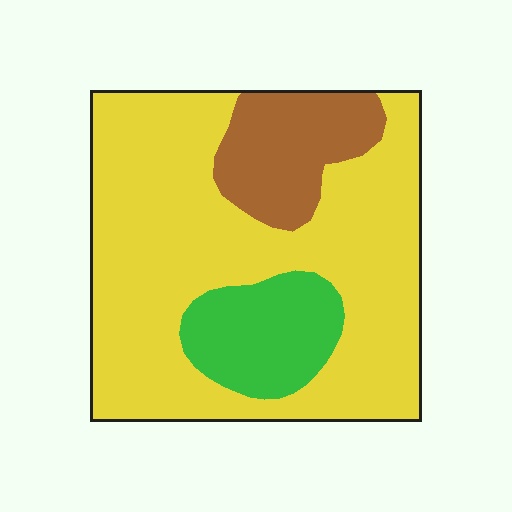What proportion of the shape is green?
Green takes up less than a quarter of the shape.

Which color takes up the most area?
Yellow, at roughly 70%.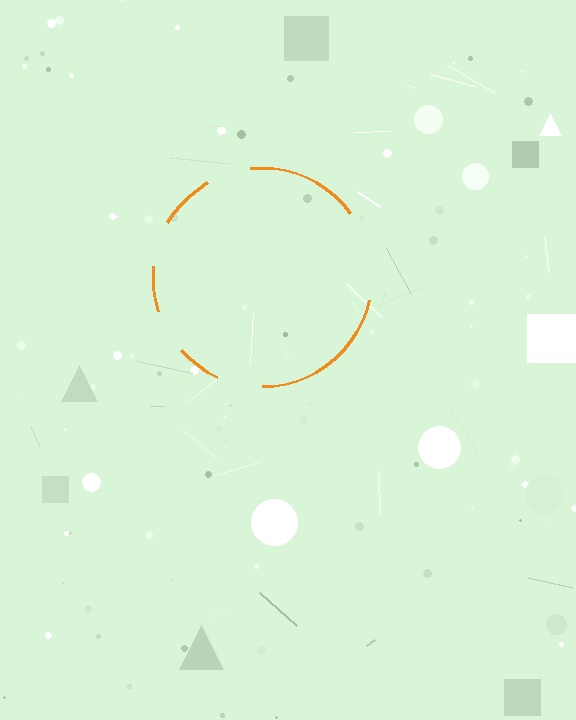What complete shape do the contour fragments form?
The contour fragments form a circle.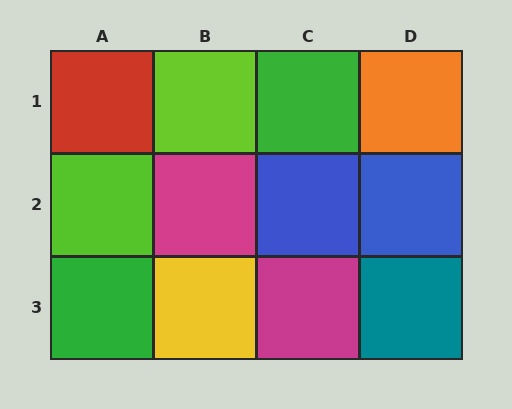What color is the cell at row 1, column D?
Orange.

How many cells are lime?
2 cells are lime.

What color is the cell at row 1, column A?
Red.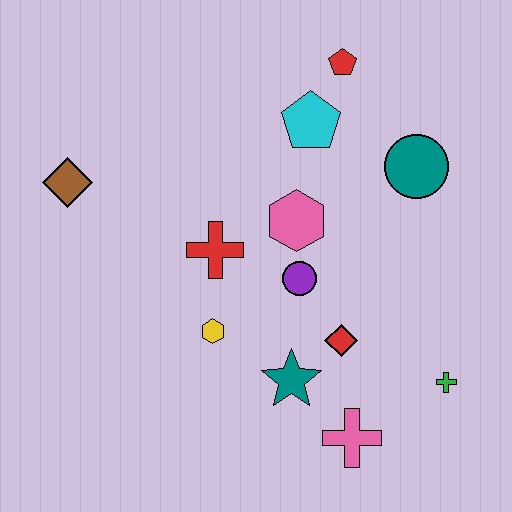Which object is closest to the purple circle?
The pink hexagon is closest to the purple circle.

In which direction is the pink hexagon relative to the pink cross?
The pink hexagon is above the pink cross.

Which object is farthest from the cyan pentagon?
The pink cross is farthest from the cyan pentagon.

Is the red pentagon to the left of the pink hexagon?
No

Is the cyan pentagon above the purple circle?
Yes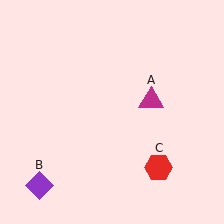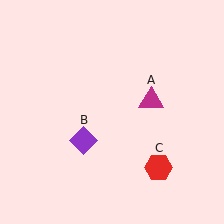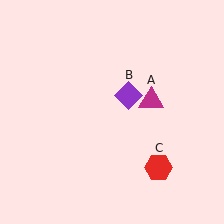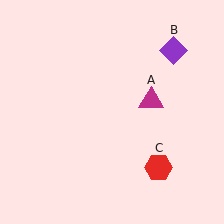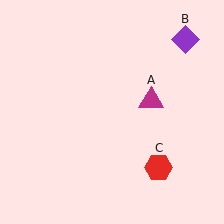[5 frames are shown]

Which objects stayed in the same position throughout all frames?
Magenta triangle (object A) and red hexagon (object C) remained stationary.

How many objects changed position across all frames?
1 object changed position: purple diamond (object B).